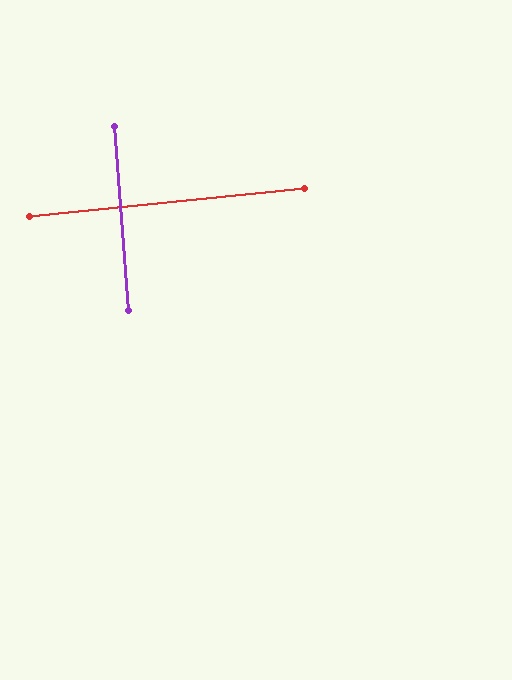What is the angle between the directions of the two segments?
Approximately 88 degrees.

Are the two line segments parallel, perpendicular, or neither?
Perpendicular — they meet at approximately 88°.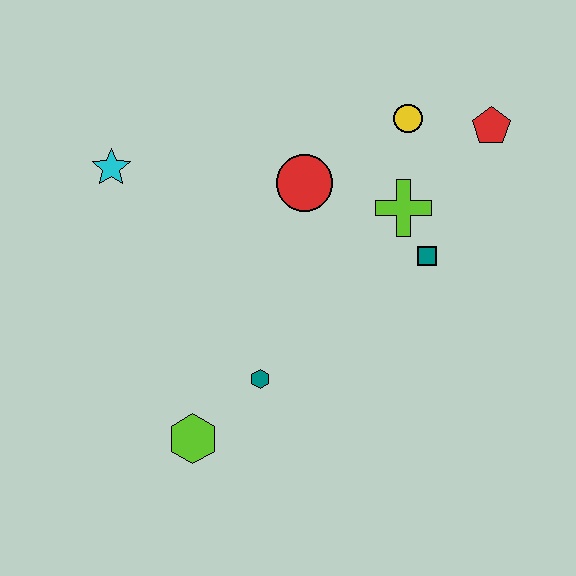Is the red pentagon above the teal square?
Yes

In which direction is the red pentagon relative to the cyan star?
The red pentagon is to the right of the cyan star.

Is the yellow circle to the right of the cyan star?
Yes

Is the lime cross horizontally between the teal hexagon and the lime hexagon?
No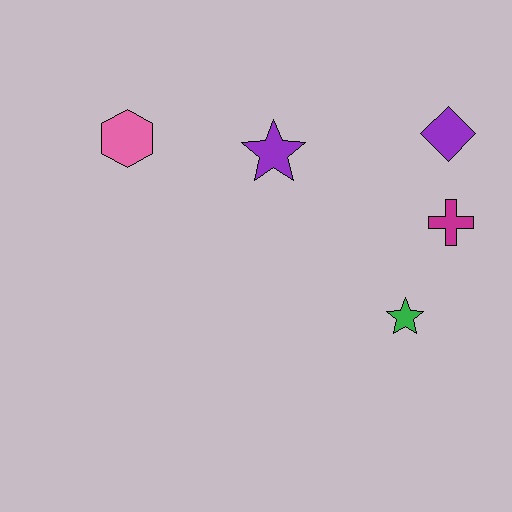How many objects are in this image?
There are 5 objects.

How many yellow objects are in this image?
There are no yellow objects.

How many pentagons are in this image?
There are no pentagons.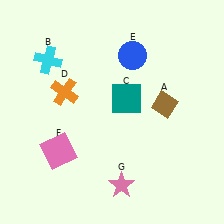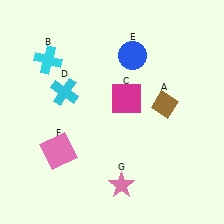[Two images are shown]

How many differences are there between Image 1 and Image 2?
There are 2 differences between the two images.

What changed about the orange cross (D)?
In Image 1, D is orange. In Image 2, it changed to cyan.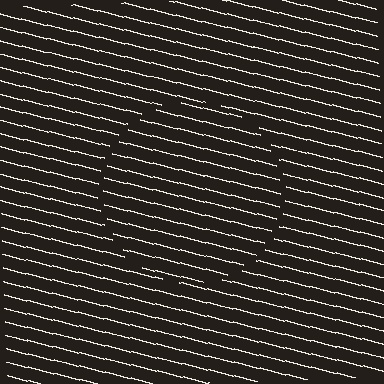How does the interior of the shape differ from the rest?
The interior of the shape contains the same grating, shifted by half a period — the contour is defined by the phase discontinuity where line-ends from the inner and outer gratings abut.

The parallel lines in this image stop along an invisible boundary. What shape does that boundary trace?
An illusory circle. The interior of the shape contains the same grating, shifted by half a period — the contour is defined by the phase discontinuity where line-ends from the inner and outer gratings abut.